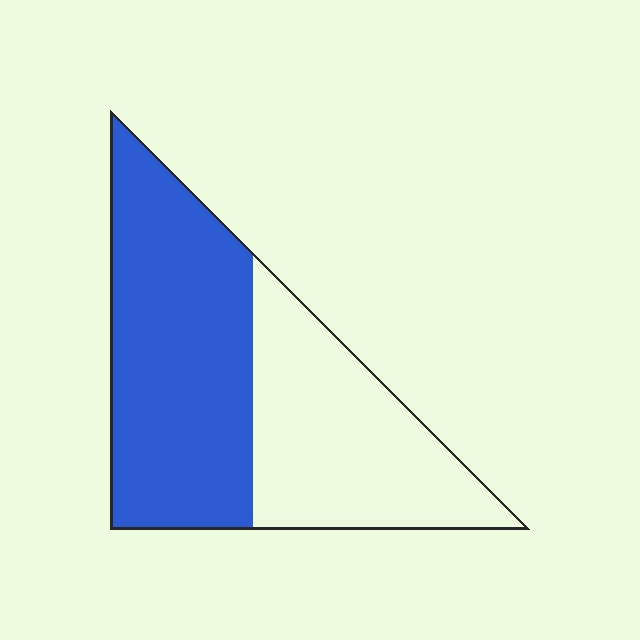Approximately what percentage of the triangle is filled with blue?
Approximately 55%.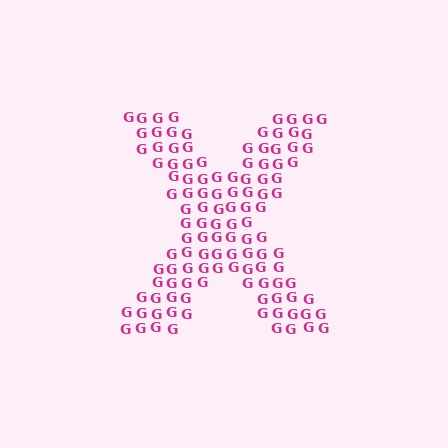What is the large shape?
The large shape is the letter X.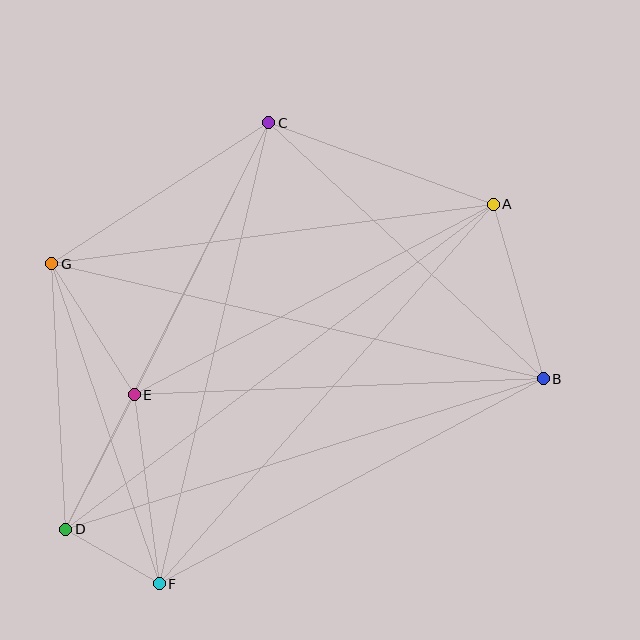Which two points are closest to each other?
Points D and F are closest to each other.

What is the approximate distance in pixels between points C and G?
The distance between C and G is approximately 259 pixels.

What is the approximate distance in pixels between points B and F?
The distance between B and F is approximately 435 pixels.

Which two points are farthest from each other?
Points A and D are farthest from each other.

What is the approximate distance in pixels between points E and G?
The distance between E and G is approximately 155 pixels.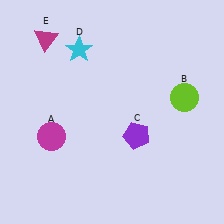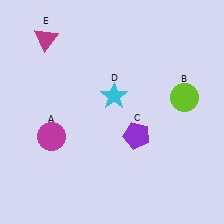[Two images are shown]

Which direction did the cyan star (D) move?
The cyan star (D) moved down.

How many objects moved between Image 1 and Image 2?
1 object moved between the two images.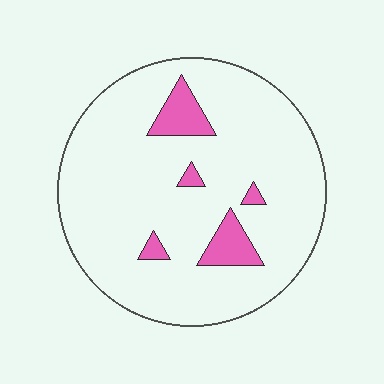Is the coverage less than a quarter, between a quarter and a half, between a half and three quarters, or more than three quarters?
Less than a quarter.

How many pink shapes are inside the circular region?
5.